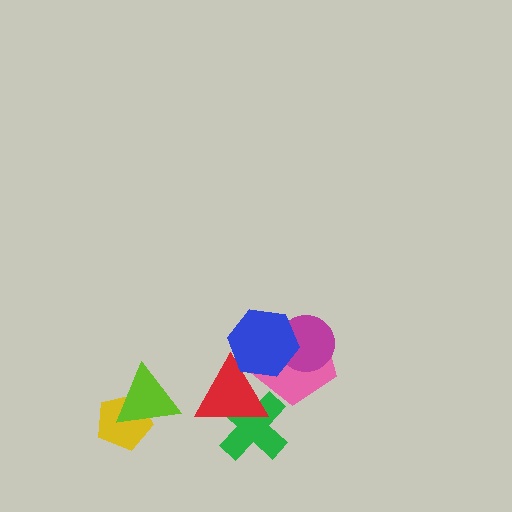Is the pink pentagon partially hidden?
Yes, it is partially covered by another shape.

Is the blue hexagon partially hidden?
No, no other shape covers it.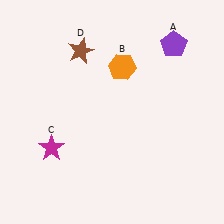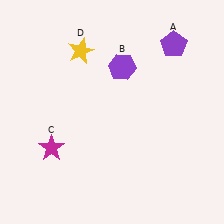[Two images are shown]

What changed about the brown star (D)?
In Image 1, D is brown. In Image 2, it changed to yellow.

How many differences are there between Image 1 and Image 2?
There are 2 differences between the two images.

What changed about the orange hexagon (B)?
In Image 1, B is orange. In Image 2, it changed to purple.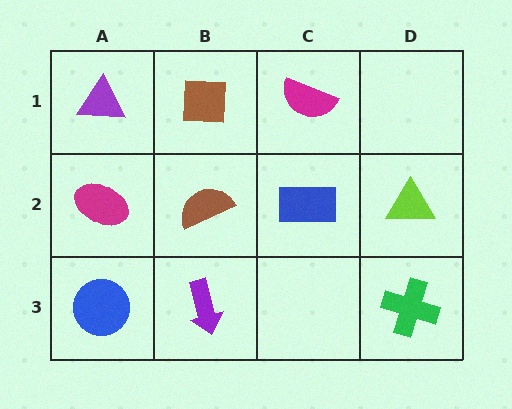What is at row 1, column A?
A purple triangle.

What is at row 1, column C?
A magenta semicircle.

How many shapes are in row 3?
3 shapes.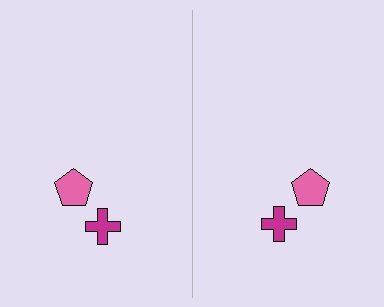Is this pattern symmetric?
Yes, this pattern has bilateral (reflection) symmetry.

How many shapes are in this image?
There are 4 shapes in this image.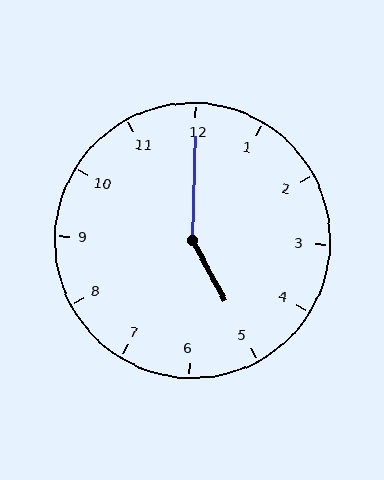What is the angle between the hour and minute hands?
Approximately 150 degrees.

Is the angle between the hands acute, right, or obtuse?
It is obtuse.